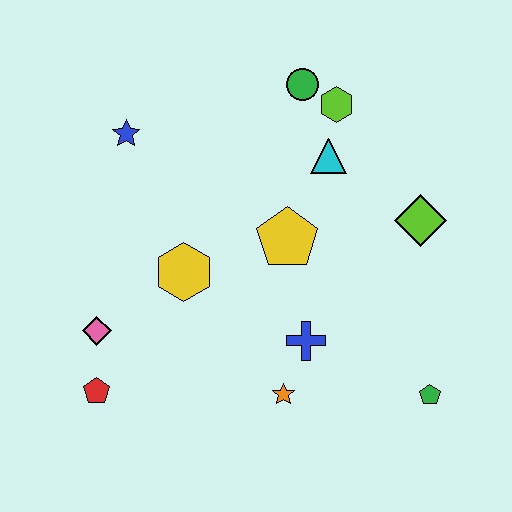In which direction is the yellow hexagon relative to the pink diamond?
The yellow hexagon is to the right of the pink diamond.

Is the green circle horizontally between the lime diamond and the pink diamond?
Yes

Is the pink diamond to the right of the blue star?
No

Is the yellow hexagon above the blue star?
No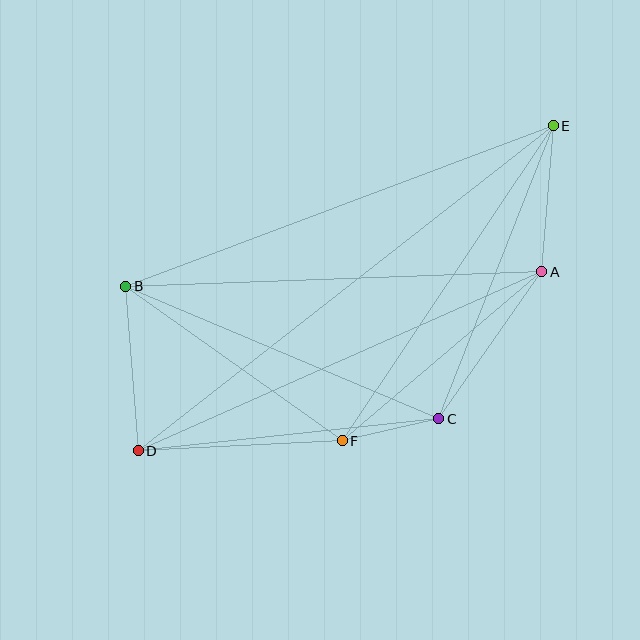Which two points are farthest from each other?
Points D and E are farthest from each other.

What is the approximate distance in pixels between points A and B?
The distance between A and B is approximately 416 pixels.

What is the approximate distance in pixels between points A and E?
The distance between A and E is approximately 147 pixels.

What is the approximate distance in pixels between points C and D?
The distance between C and D is approximately 302 pixels.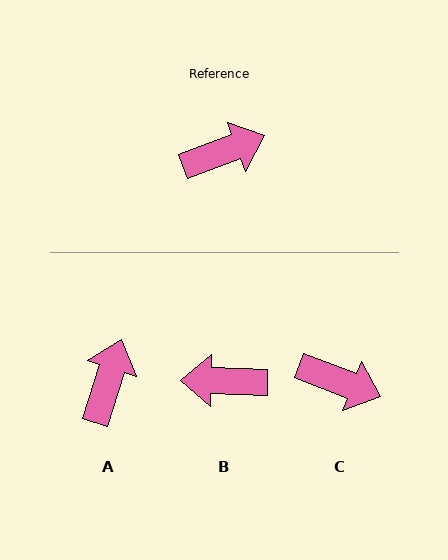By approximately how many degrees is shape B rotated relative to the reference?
Approximately 158 degrees counter-clockwise.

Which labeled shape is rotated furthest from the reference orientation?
B, about 158 degrees away.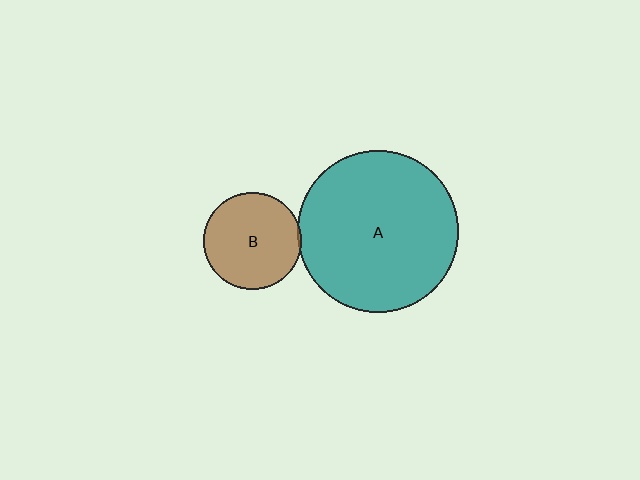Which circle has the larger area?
Circle A (teal).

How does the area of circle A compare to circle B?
Approximately 2.7 times.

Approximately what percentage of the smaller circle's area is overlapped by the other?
Approximately 5%.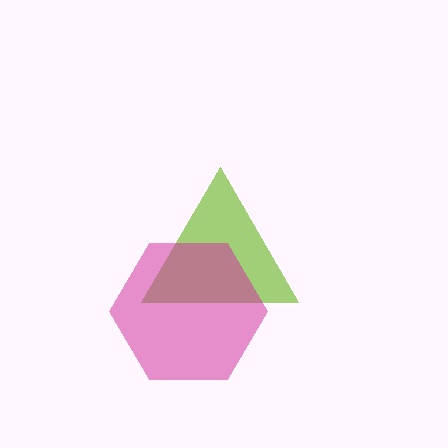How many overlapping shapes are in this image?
There are 2 overlapping shapes in the image.